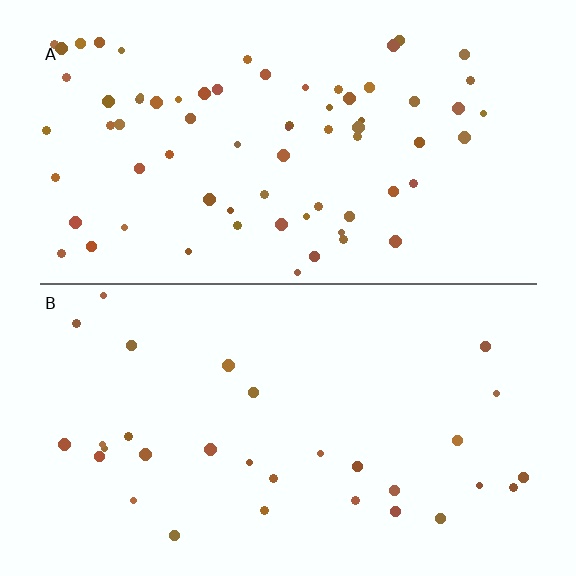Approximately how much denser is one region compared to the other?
Approximately 2.3× — region A over region B.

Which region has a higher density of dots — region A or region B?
A (the top).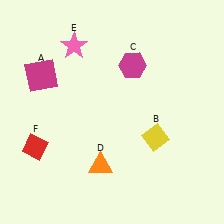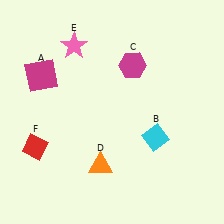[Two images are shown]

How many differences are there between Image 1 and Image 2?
There is 1 difference between the two images.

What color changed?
The diamond (B) changed from yellow in Image 1 to cyan in Image 2.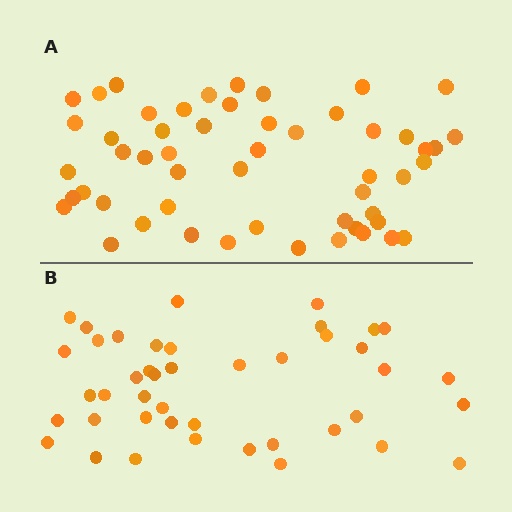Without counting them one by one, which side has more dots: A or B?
Region A (the top region) has more dots.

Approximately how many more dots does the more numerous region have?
Region A has roughly 10 or so more dots than region B.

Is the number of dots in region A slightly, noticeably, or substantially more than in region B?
Region A has only slightly more — the two regions are fairly close. The ratio is roughly 1.2 to 1.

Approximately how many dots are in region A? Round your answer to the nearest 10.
About 50 dots. (The exact count is 53, which rounds to 50.)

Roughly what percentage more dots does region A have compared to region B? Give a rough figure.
About 25% more.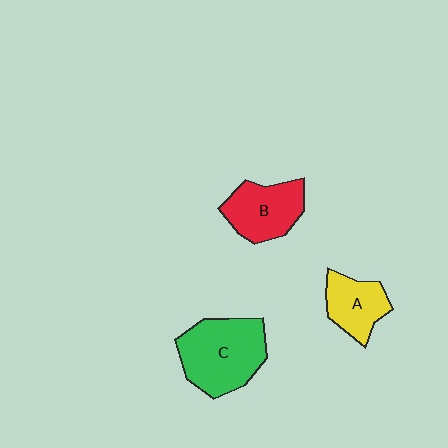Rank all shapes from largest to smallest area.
From largest to smallest: C (green), B (red), A (yellow).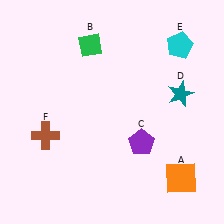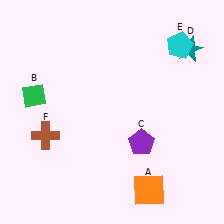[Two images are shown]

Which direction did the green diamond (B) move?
The green diamond (B) moved left.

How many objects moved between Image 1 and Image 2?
3 objects moved between the two images.